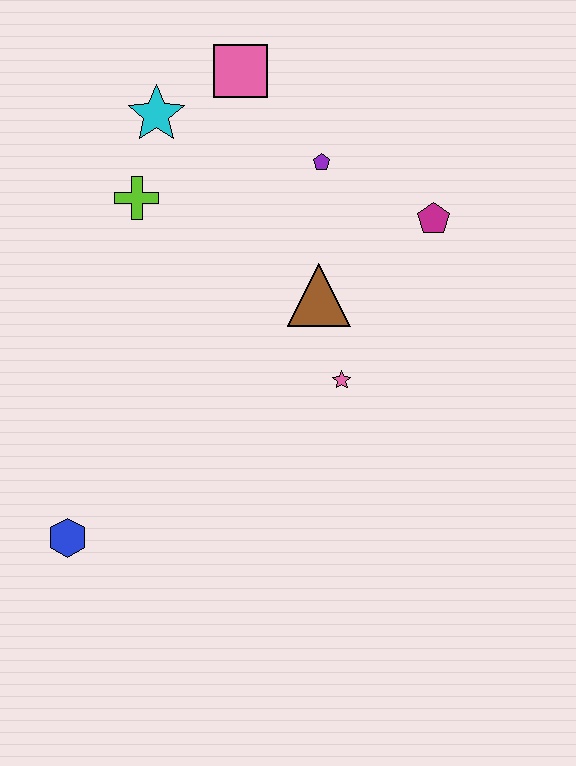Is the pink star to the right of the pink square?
Yes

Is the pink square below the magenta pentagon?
No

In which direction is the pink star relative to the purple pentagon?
The pink star is below the purple pentagon.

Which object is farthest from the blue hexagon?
The pink square is farthest from the blue hexagon.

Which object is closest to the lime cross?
The cyan star is closest to the lime cross.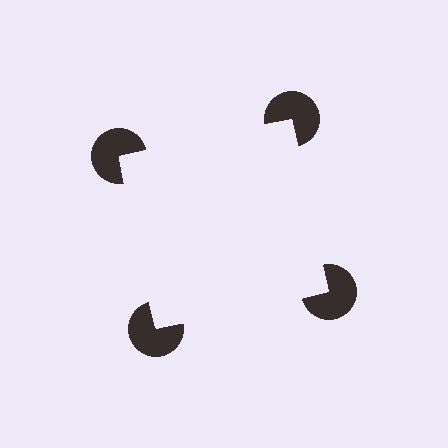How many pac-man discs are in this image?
There are 4 — one at each vertex of the illusory square.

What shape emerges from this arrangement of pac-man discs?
An illusory square — its edges are inferred from the aligned wedge cuts in the pac-man discs, not physically drawn.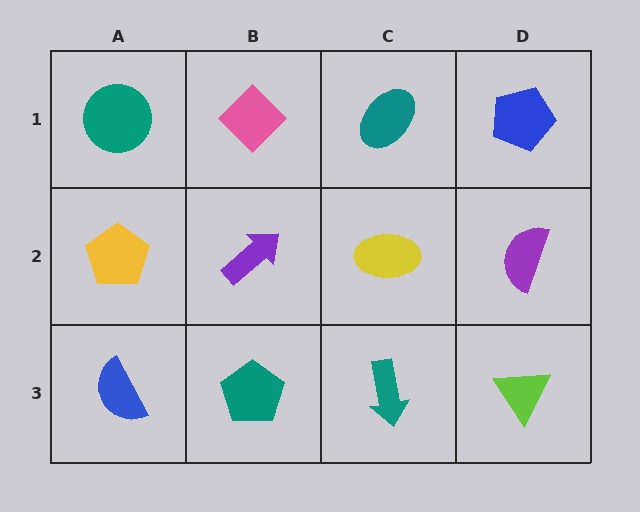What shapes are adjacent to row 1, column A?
A yellow pentagon (row 2, column A), a pink diamond (row 1, column B).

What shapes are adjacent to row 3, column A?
A yellow pentagon (row 2, column A), a teal pentagon (row 3, column B).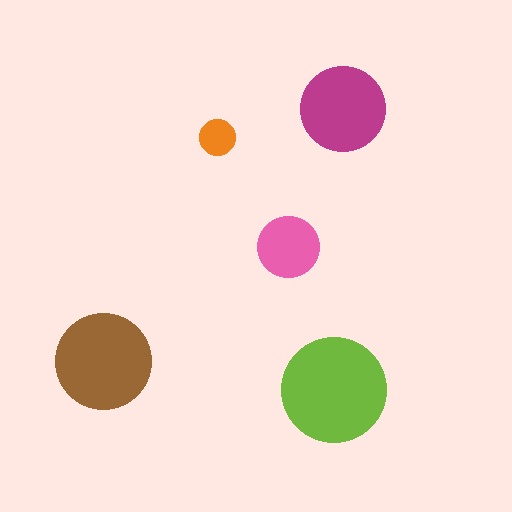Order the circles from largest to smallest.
the lime one, the brown one, the magenta one, the pink one, the orange one.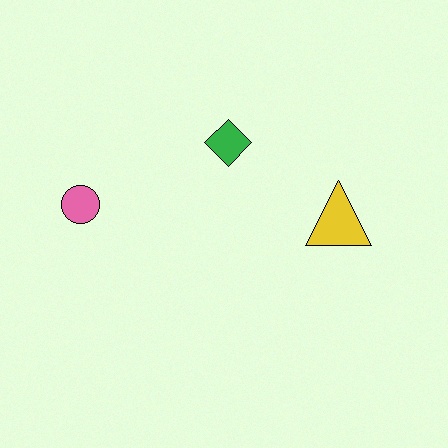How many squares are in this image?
There are no squares.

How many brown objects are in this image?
There are no brown objects.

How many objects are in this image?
There are 3 objects.